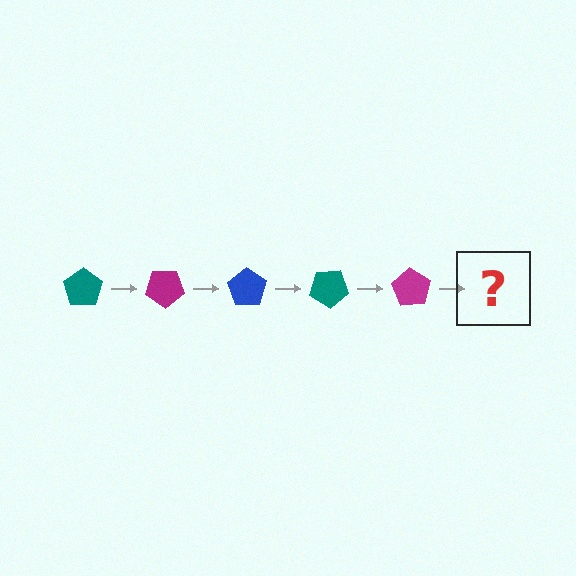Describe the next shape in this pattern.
It should be a blue pentagon, rotated 175 degrees from the start.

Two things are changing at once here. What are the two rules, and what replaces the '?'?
The two rules are that it rotates 35 degrees each step and the color cycles through teal, magenta, and blue. The '?' should be a blue pentagon, rotated 175 degrees from the start.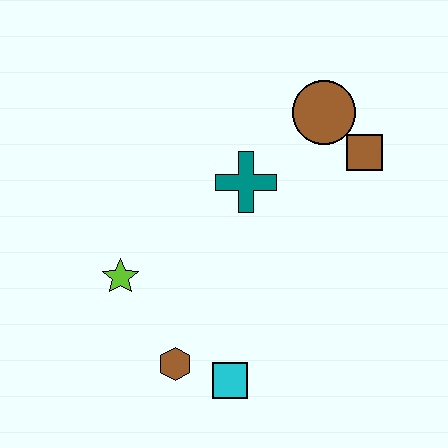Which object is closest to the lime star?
The brown hexagon is closest to the lime star.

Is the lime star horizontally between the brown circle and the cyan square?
No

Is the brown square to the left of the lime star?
No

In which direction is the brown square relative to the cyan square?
The brown square is above the cyan square.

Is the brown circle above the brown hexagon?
Yes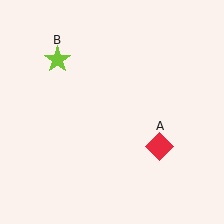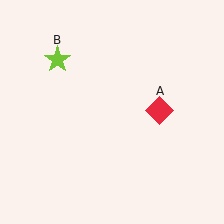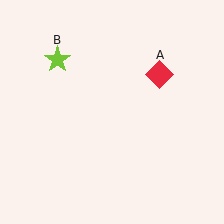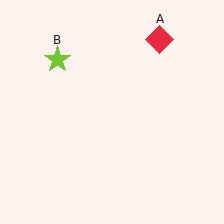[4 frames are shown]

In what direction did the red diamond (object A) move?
The red diamond (object A) moved up.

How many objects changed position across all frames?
1 object changed position: red diamond (object A).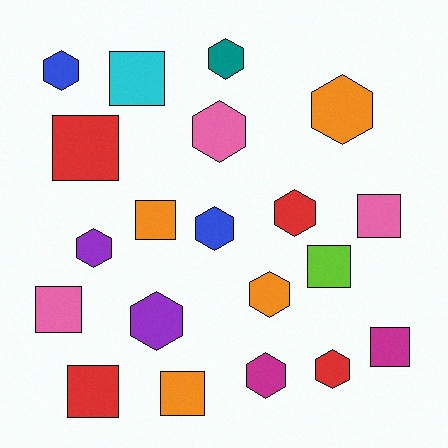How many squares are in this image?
There are 9 squares.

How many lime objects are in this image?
There is 1 lime object.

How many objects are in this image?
There are 20 objects.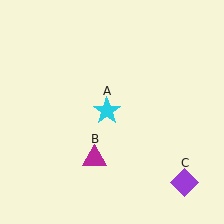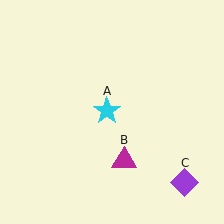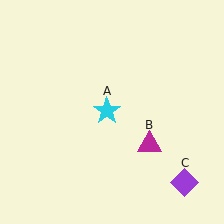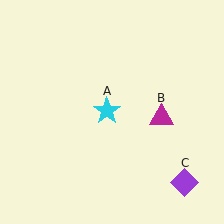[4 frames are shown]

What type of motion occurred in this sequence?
The magenta triangle (object B) rotated counterclockwise around the center of the scene.